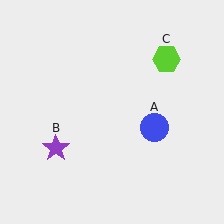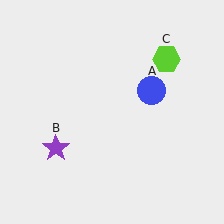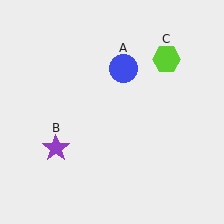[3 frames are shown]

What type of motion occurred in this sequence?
The blue circle (object A) rotated counterclockwise around the center of the scene.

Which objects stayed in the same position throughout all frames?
Purple star (object B) and lime hexagon (object C) remained stationary.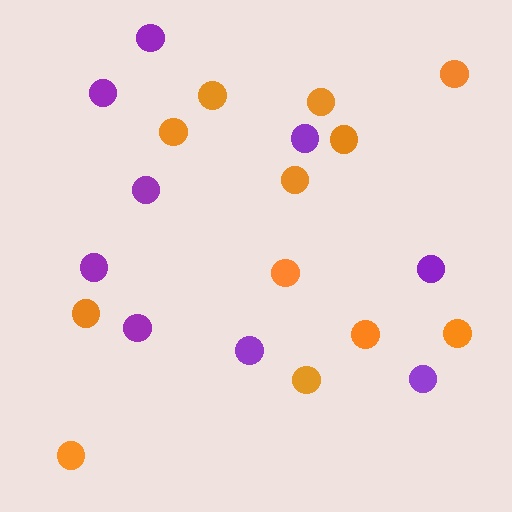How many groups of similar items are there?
There are 2 groups: one group of orange circles (12) and one group of purple circles (9).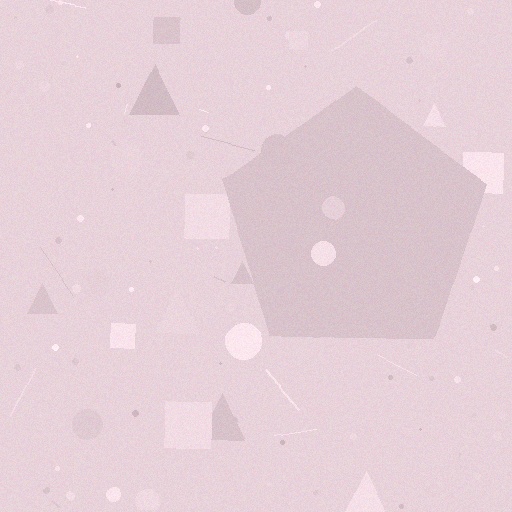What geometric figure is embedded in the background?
A pentagon is embedded in the background.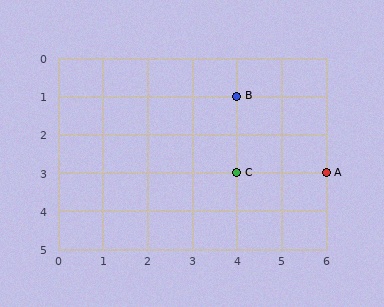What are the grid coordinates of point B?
Point B is at grid coordinates (4, 1).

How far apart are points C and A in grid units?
Points C and A are 2 columns apart.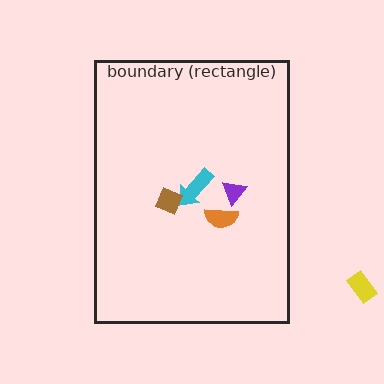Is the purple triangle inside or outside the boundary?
Inside.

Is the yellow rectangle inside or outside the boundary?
Outside.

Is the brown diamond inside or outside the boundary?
Inside.